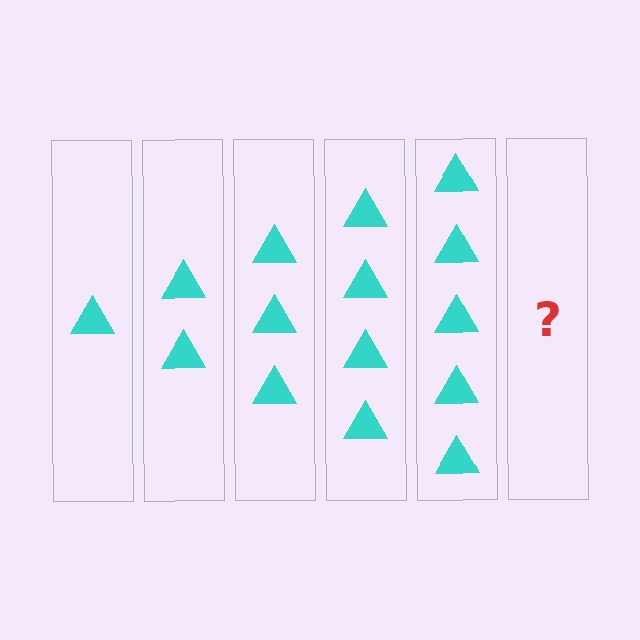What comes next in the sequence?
The next element should be 6 triangles.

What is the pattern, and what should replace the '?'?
The pattern is that each step adds one more triangle. The '?' should be 6 triangles.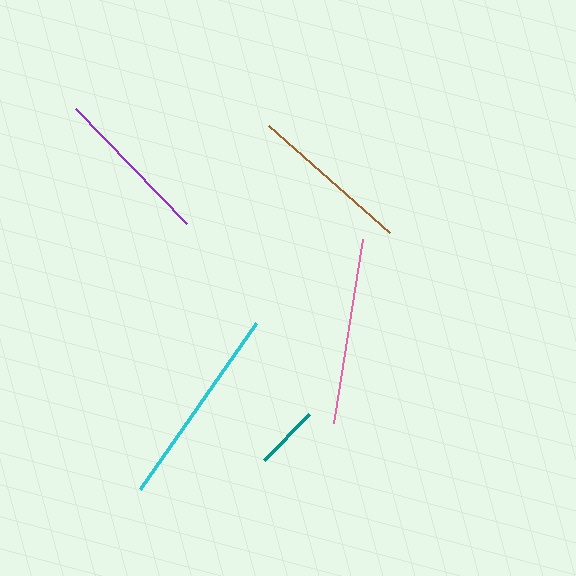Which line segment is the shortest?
The teal line is the shortest at approximately 65 pixels.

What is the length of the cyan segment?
The cyan segment is approximately 202 pixels long.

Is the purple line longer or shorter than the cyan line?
The cyan line is longer than the purple line.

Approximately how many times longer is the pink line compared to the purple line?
The pink line is approximately 1.2 times the length of the purple line.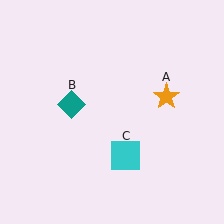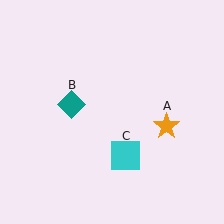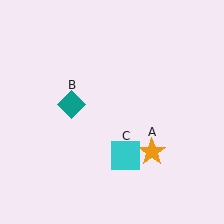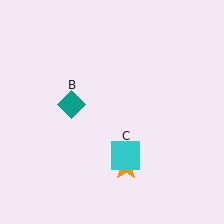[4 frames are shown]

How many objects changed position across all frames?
1 object changed position: orange star (object A).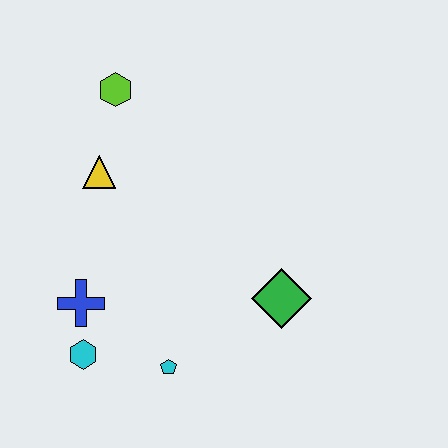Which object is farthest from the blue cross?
The lime hexagon is farthest from the blue cross.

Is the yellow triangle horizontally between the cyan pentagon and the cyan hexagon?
Yes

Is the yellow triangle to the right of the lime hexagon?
No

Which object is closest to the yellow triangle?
The lime hexagon is closest to the yellow triangle.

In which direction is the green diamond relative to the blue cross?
The green diamond is to the right of the blue cross.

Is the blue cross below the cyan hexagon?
No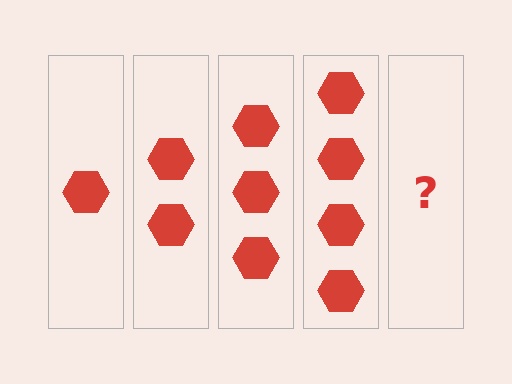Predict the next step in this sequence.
The next step is 5 hexagons.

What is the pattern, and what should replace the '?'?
The pattern is that each step adds one more hexagon. The '?' should be 5 hexagons.